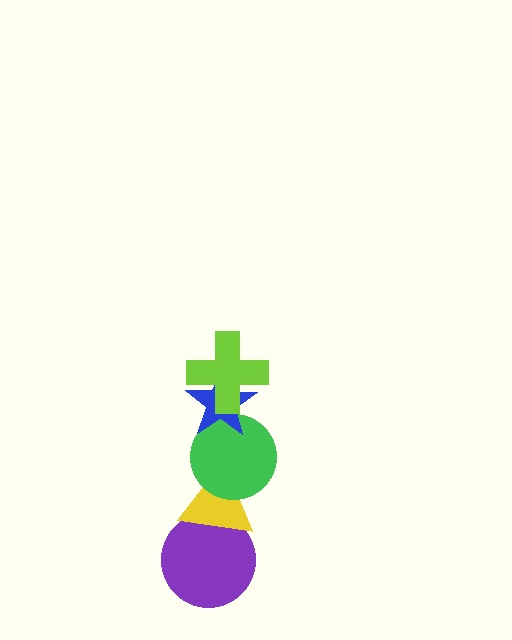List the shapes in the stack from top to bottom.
From top to bottom: the lime cross, the blue star, the green circle, the yellow triangle, the purple circle.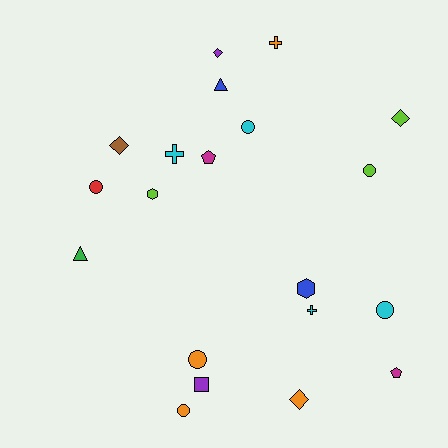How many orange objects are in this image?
There are 4 orange objects.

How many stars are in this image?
There are no stars.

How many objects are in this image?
There are 20 objects.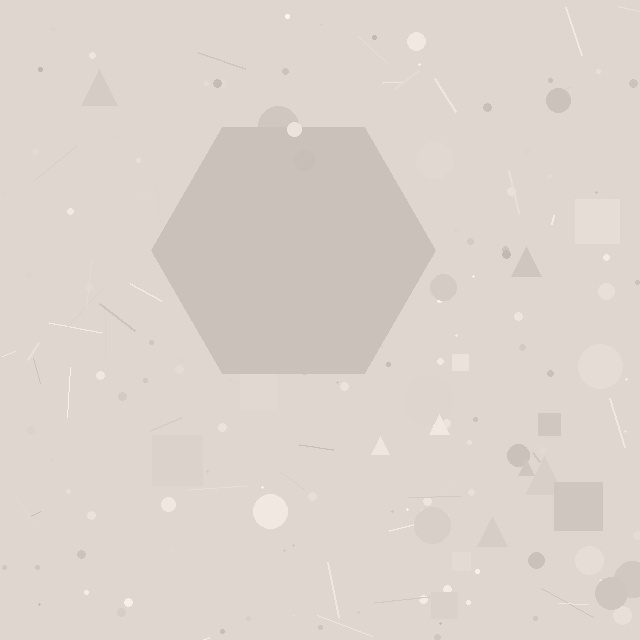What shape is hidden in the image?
A hexagon is hidden in the image.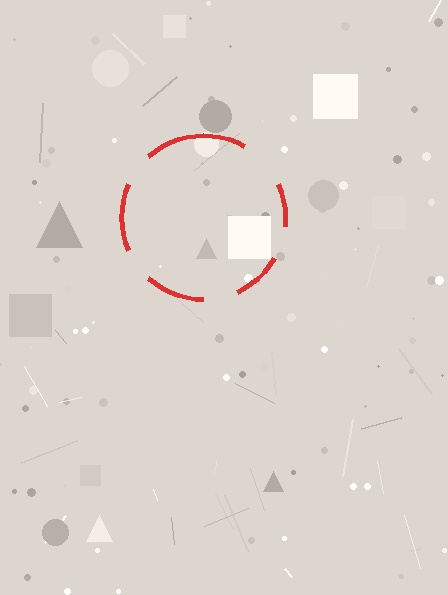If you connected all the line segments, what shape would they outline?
They would outline a circle.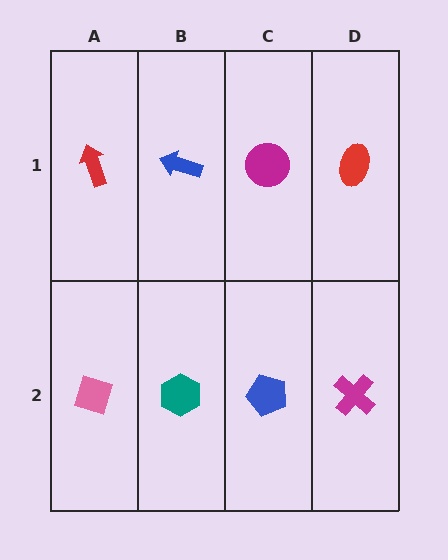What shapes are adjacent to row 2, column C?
A magenta circle (row 1, column C), a teal hexagon (row 2, column B), a magenta cross (row 2, column D).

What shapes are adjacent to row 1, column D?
A magenta cross (row 2, column D), a magenta circle (row 1, column C).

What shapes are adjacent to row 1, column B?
A teal hexagon (row 2, column B), a red arrow (row 1, column A), a magenta circle (row 1, column C).